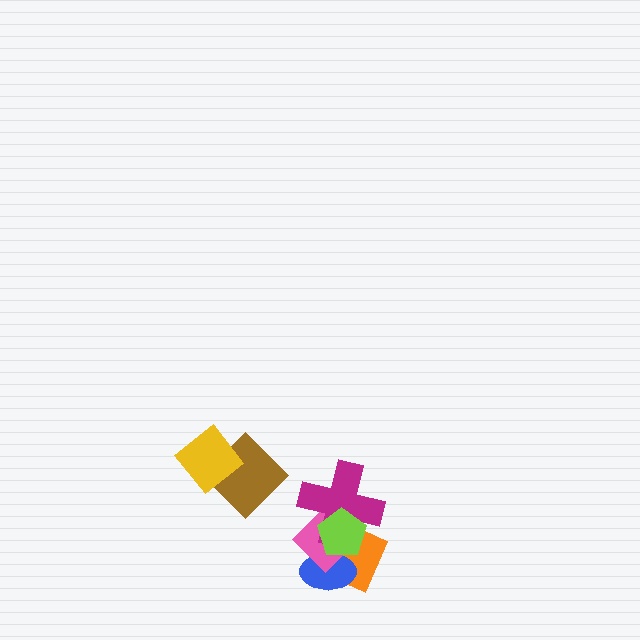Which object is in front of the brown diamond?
The yellow diamond is in front of the brown diamond.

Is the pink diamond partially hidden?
Yes, it is partially covered by another shape.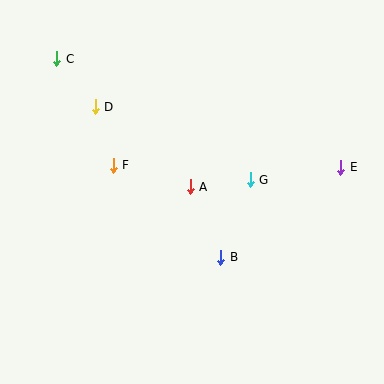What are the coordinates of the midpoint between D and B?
The midpoint between D and B is at (158, 182).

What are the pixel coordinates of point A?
Point A is at (190, 187).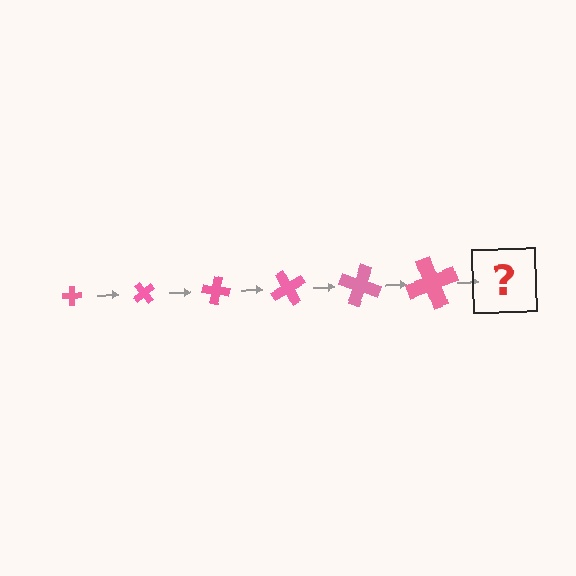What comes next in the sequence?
The next element should be a cross, larger than the previous one and rotated 300 degrees from the start.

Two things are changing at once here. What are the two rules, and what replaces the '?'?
The two rules are that the cross grows larger each step and it rotates 50 degrees each step. The '?' should be a cross, larger than the previous one and rotated 300 degrees from the start.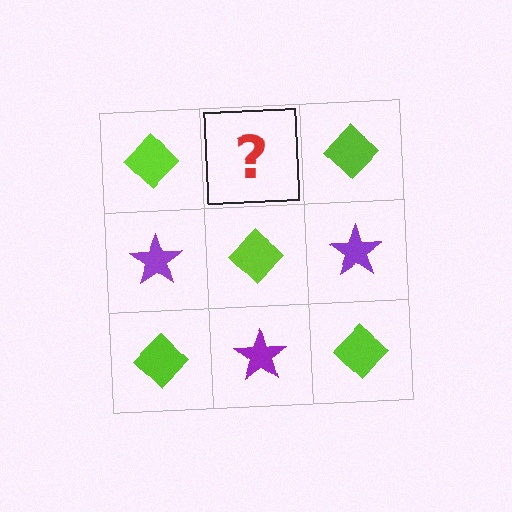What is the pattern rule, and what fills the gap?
The rule is that it alternates lime diamond and purple star in a checkerboard pattern. The gap should be filled with a purple star.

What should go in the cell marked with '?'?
The missing cell should contain a purple star.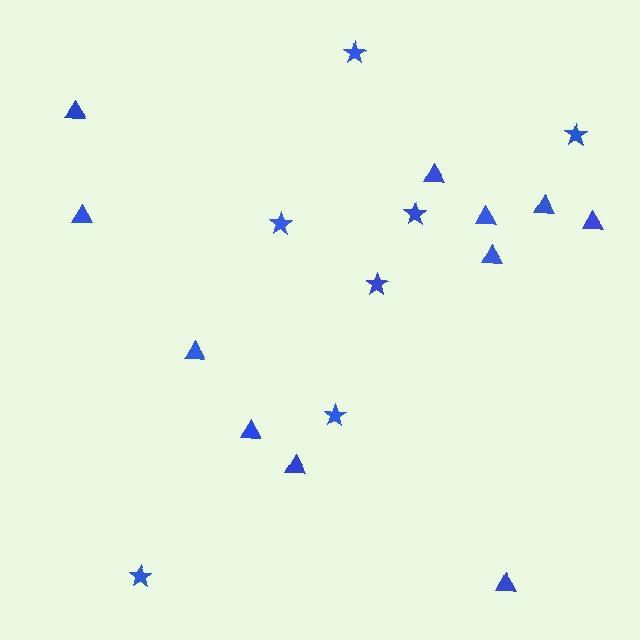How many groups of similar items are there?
There are 2 groups: one group of triangles (11) and one group of stars (7).